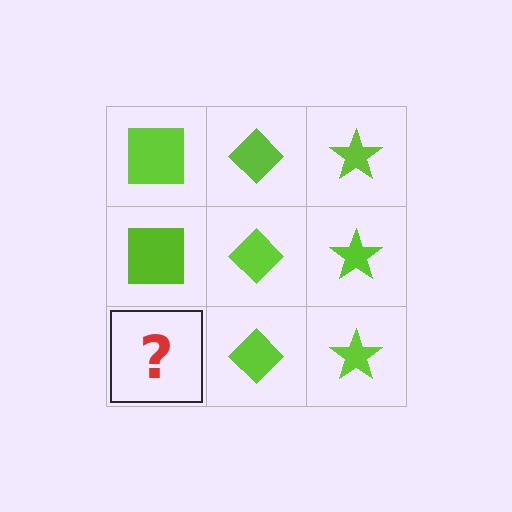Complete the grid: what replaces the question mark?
The question mark should be replaced with a lime square.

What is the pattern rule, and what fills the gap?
The rule is that each column has a consistent shape. The gap should be filled with a lime square.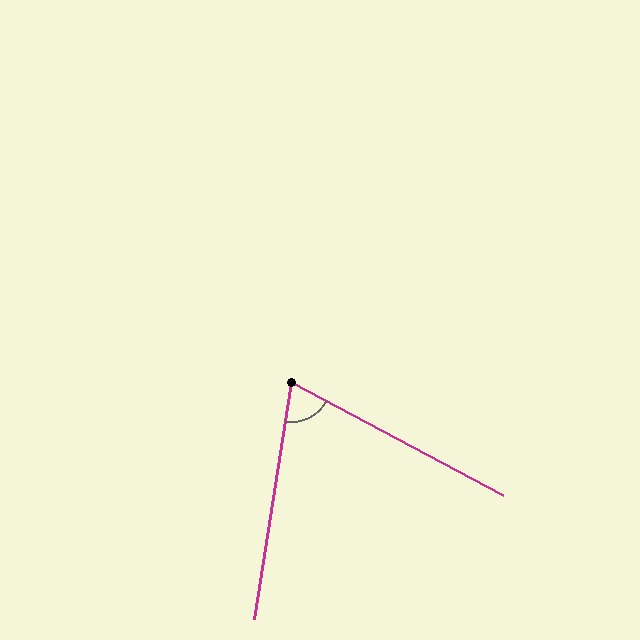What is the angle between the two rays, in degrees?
Approximately 71 degrees.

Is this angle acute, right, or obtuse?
It is acute.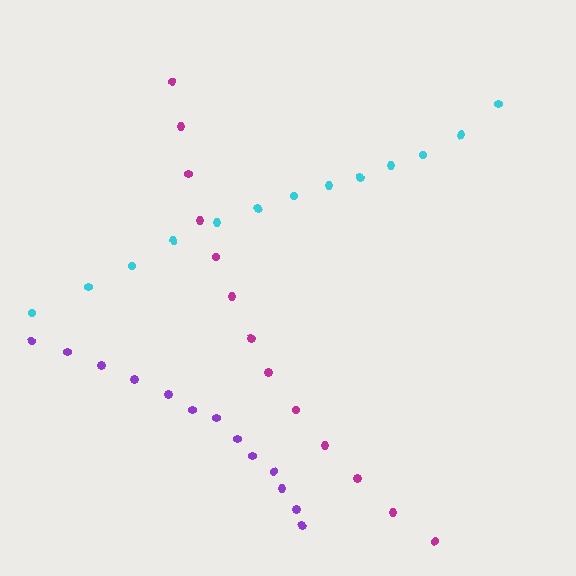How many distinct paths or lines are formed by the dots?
There are 3 distinct paths.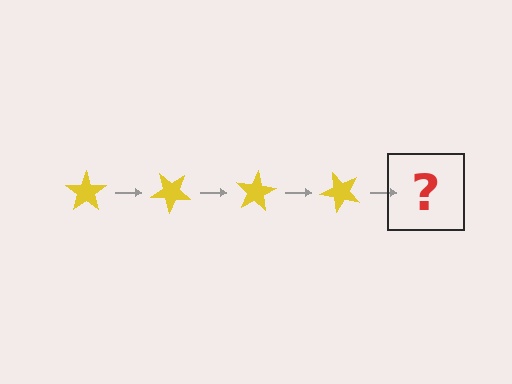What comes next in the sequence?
The next element should be a yellow star rotated 160 degrees.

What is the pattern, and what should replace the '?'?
The pattern is that the star rotates 40 degrees each step. The '?' should be a yellow star rotated 160 degrees.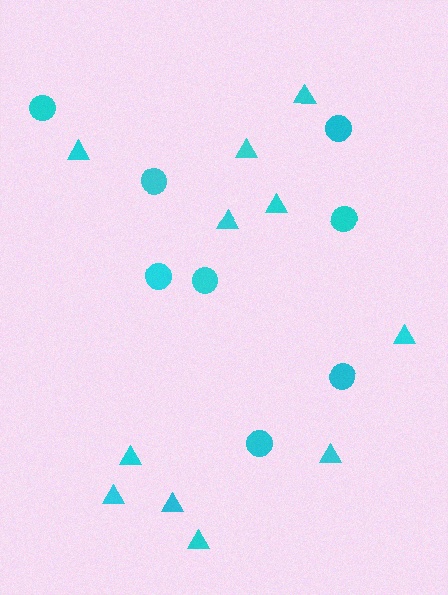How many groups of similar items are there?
There are 2 groups: one group of triangles (11) and one group of circles (8).